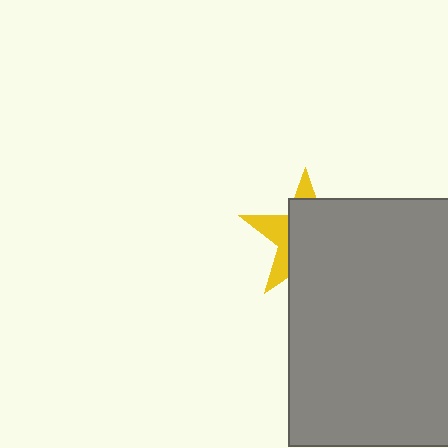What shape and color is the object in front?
The object in front is a gray rectangle.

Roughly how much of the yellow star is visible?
A small part of it is visible (roughly 32%).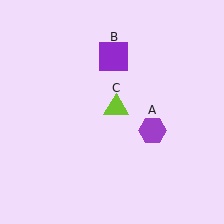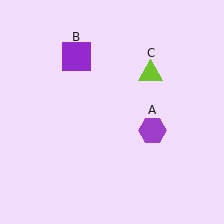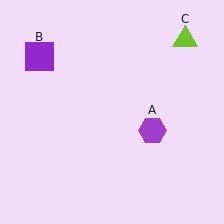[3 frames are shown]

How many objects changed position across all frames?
2 objects changed position: purple square (object B), lime triangle (object C).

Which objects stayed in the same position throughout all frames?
Purple hexagon (object A) remained stationary.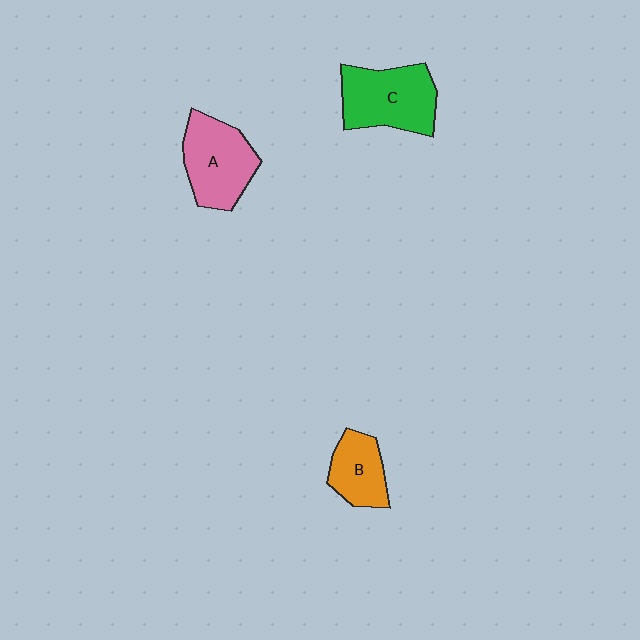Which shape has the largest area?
Shape C (green).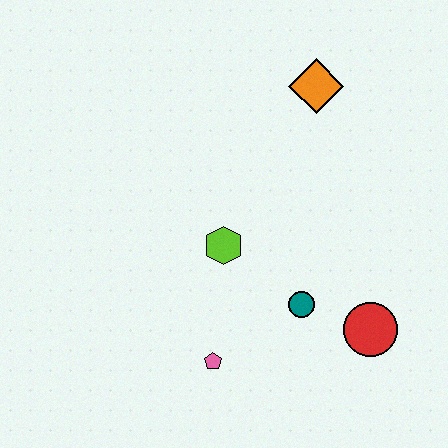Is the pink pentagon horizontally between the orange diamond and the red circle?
No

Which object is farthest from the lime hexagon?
The orange diamond is farthest from the lime hexagon.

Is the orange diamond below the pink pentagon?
No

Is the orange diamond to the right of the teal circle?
Yes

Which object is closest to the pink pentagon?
The teal circle is closest to the pink pentagon.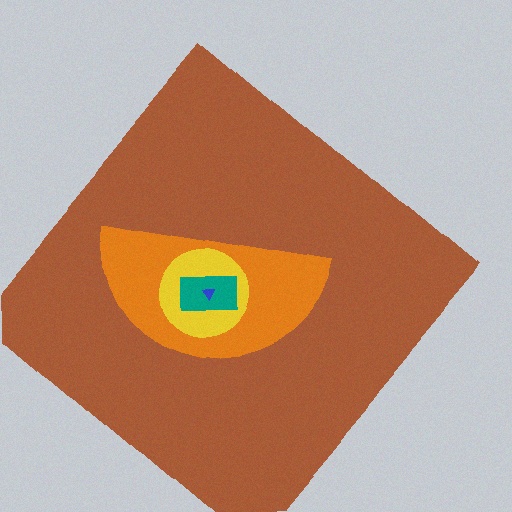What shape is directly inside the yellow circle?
The teal rectangle.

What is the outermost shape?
The brown diamond.